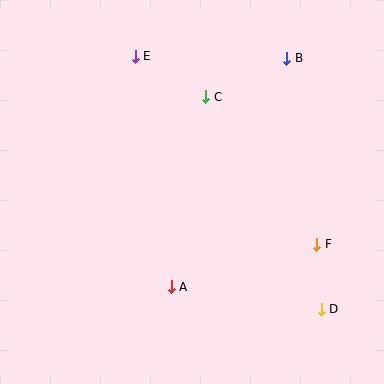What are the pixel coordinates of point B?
Point B is at (287, 58).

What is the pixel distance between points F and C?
The distance between F and C is 185 pixels.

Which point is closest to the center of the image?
Point C at (206, 97) is closest to the center.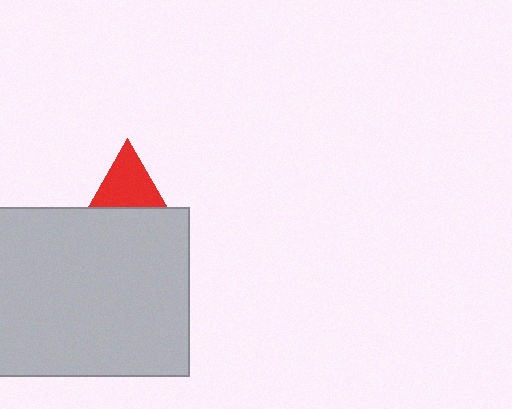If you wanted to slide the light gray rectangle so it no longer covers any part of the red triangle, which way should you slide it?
Slide it down — that is the most direct way to separate the two shapes.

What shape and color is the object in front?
The object in front is a light gray rectangle.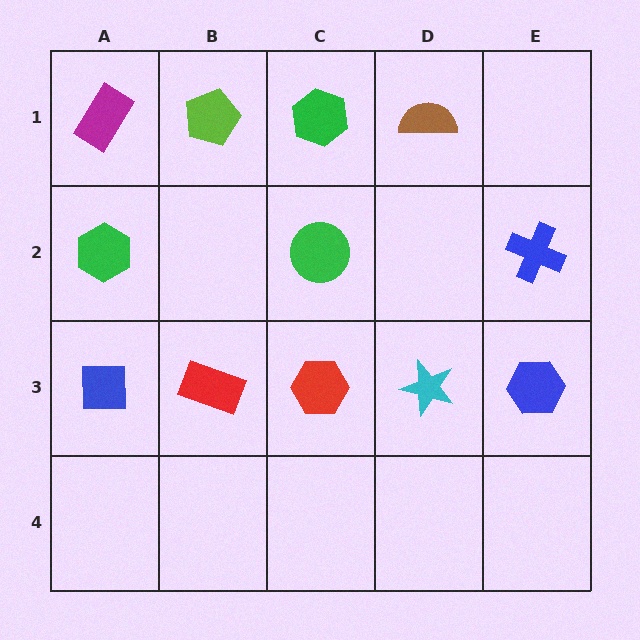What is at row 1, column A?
A magenta rectangle.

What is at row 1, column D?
A brown semicircle.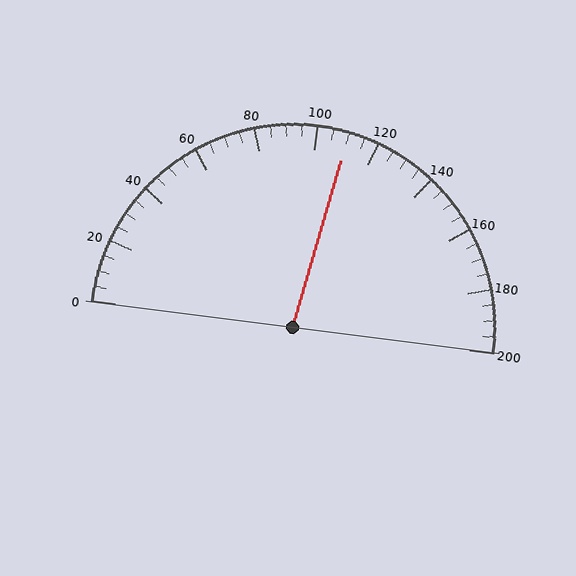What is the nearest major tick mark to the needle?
The nearest major tick mark is 120.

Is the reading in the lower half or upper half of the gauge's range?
The reading is in the upper half of the range (0 to 200).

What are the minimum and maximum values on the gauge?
The gauge ranges from 0 to 200.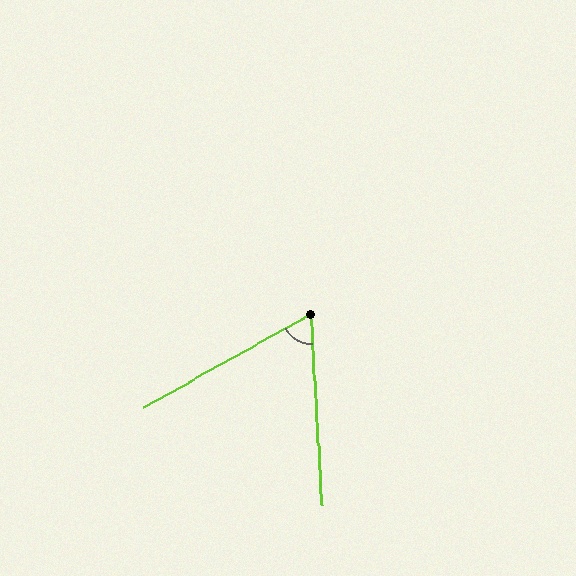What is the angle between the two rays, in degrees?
Approximately 64 degrees.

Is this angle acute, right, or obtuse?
It is acute.